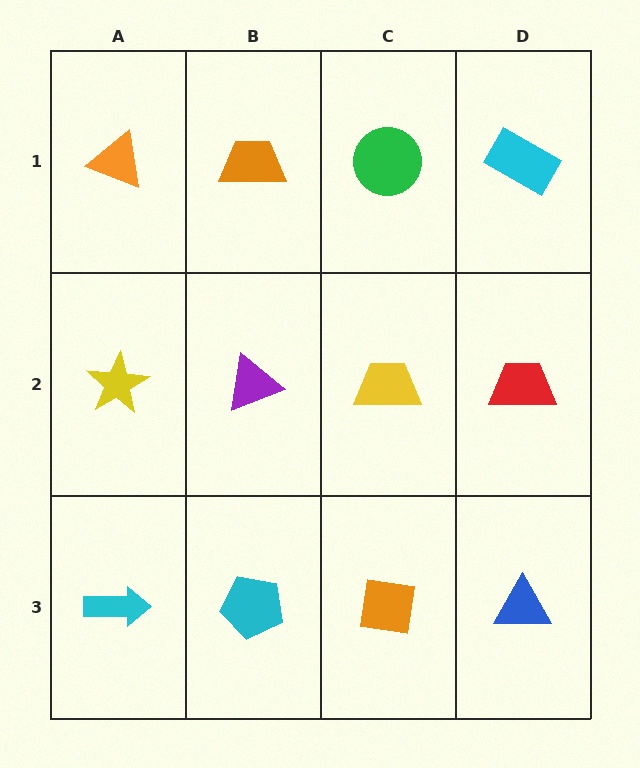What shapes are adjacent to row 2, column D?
A cyan rectangle (row 1, column D), a blue triangle (row 3, column D), a yellow trapezoid (row 2, column C).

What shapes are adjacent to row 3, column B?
A purple triangle (row 2, column B), a cyan arrow (row 3, column A), an orange square (row 3, column C).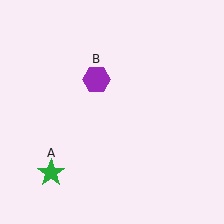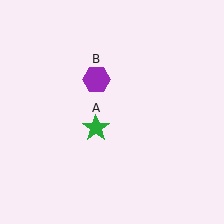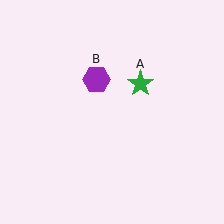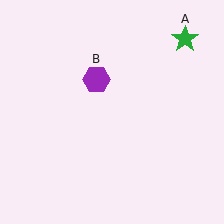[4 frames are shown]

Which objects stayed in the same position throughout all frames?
Purple hexagon (object B) remained stationary.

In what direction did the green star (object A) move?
The green star (object A) moved up and to the right.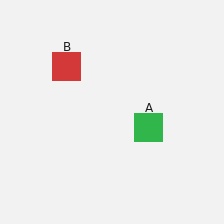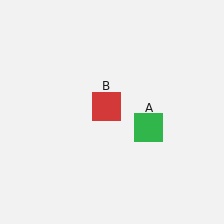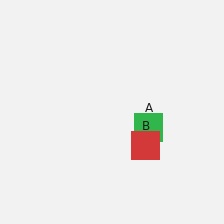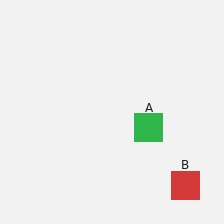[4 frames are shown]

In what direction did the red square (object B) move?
The red square (object B) moved down and to the right.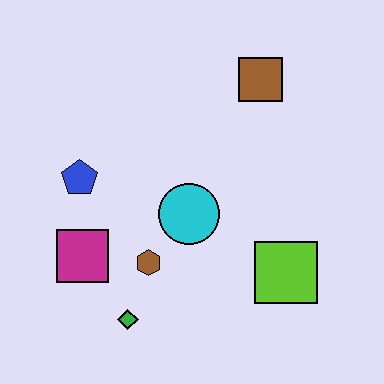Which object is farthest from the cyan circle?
The brown square is farthest from the cyan circle.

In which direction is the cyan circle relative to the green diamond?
The cyan circle is above the green diamond.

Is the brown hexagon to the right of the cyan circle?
No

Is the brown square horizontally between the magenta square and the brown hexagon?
No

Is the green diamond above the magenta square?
No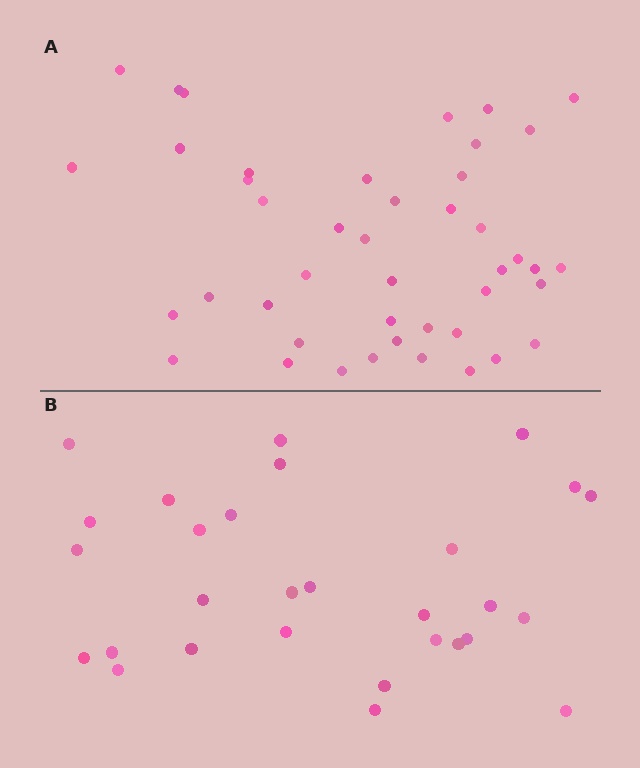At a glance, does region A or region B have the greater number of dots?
Region A (the top region) has more dots.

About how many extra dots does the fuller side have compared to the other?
Region A has approximately 15 more dots than region B.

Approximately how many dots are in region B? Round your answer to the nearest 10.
About 30 dots. (The exact count is 29, which rounds to 30.)